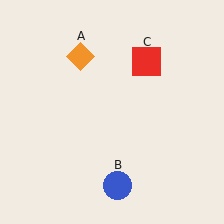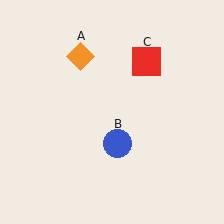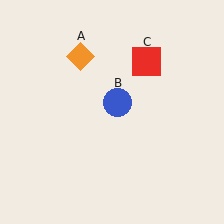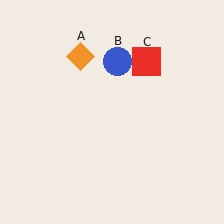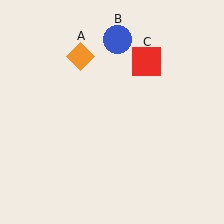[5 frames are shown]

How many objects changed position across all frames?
1 object changed position: blue circle (object B).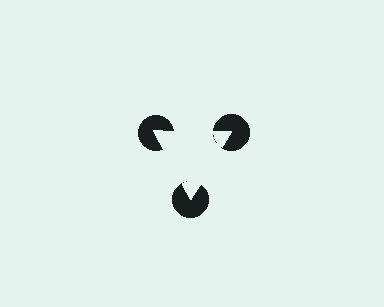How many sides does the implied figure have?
3 sides.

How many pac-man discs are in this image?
There are 3 — one at each vertex of the illusory triangle.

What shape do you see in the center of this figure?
An illusory triangle — its edges are inferred from the aligned wedge cuts in the pac-man discs, not physically drawn.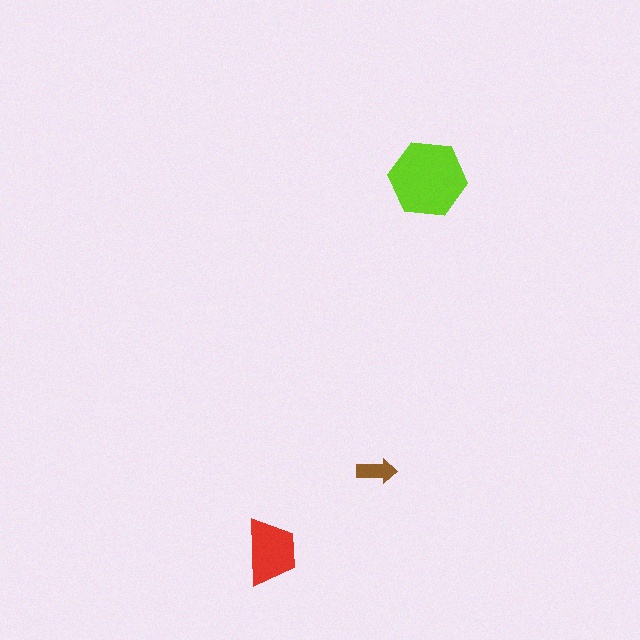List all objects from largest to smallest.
The lime hexagon, the red trapezoid, the brown arrow.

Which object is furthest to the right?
The lime hexagon is rightmost.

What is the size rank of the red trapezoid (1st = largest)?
2nd.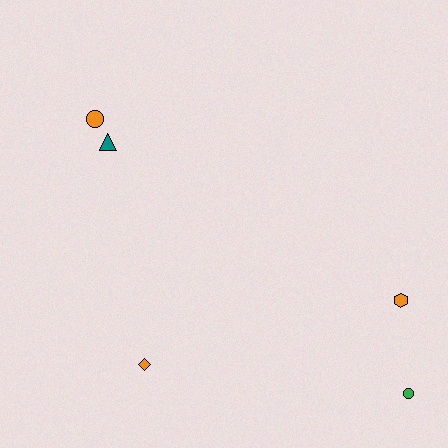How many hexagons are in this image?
There is 1 hexagon.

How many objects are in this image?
There are 5 objects.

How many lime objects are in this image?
There are no lime objects.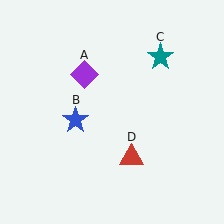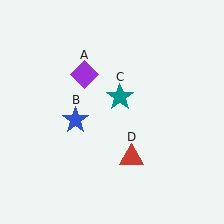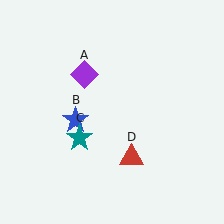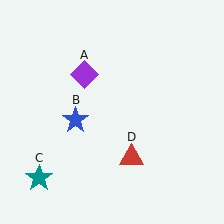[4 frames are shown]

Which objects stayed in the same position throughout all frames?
Purple diamond (object A) and blue star (object B) and red triangle (object D) remained stationary.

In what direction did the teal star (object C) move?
The teal star (object C) moved down and to the left.